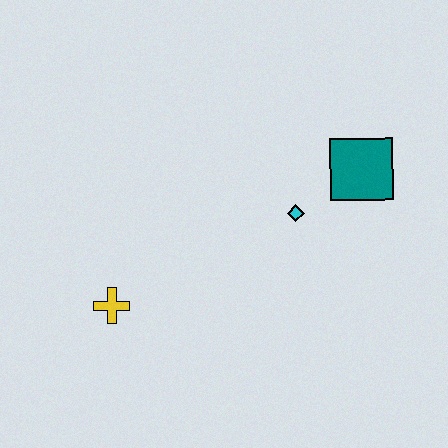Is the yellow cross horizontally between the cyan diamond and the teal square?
No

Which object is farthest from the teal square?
The yellow cross is farthest from the teal square.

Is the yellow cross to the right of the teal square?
No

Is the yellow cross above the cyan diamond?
No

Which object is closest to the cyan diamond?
The teal square is closest to the cyan diamond.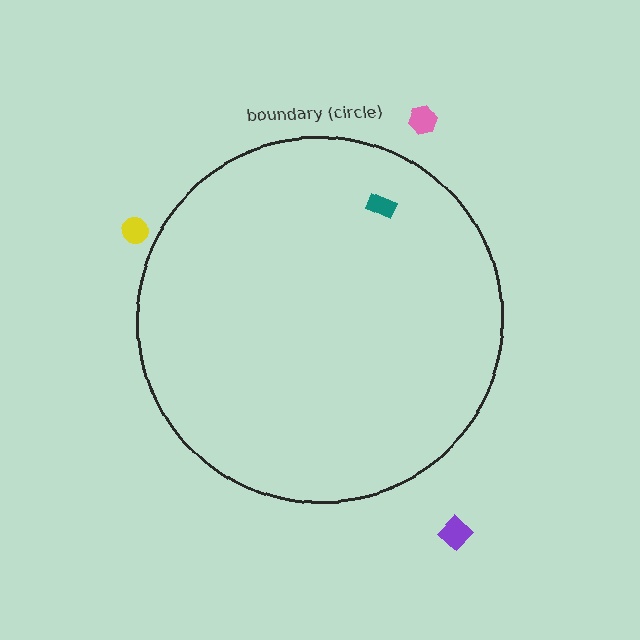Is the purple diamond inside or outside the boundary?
Outside.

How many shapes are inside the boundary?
1 inside, 3 outside.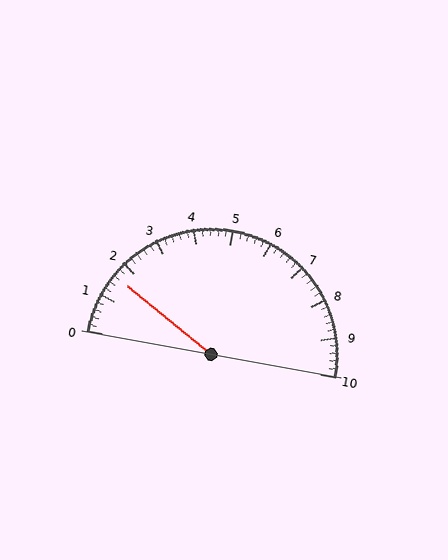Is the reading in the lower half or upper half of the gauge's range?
The reading is in the lower half of the range (0 to 10).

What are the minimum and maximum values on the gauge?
The gauge ranges from 0 to 10.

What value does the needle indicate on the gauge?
The needle indicates approximately 1.6.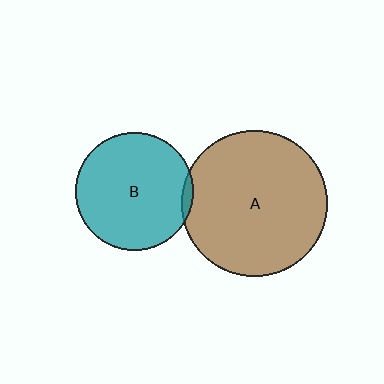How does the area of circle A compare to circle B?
Approximately 1.5 times.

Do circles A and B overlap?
Yes.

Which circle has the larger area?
Circle A (brown).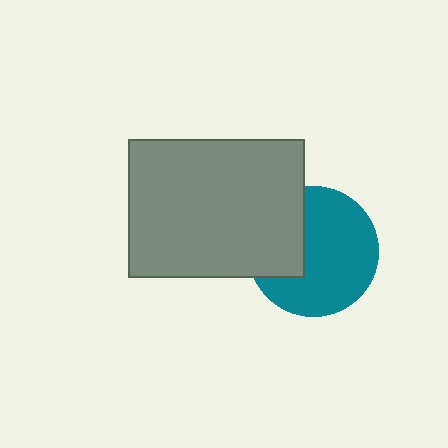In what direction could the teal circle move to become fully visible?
The teal circle could move right. That would shift it out from behind the gray rectangle entirely.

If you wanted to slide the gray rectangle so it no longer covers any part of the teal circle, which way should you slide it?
Slide it left — that is the most direct way to separate the two shapes.